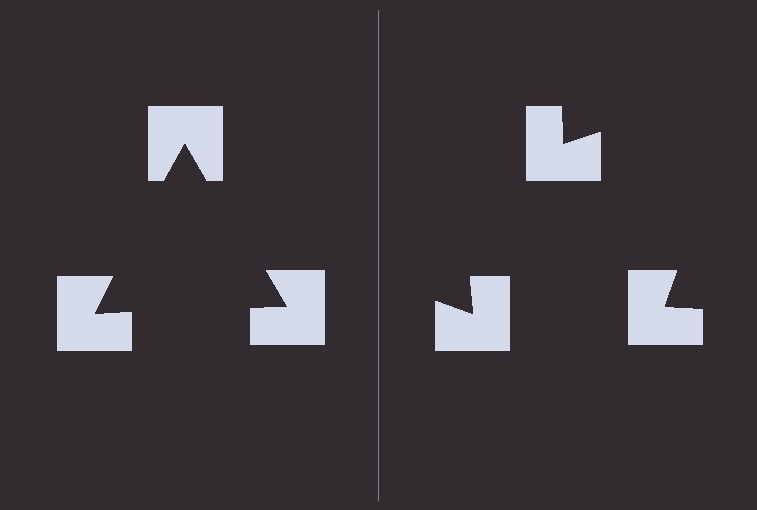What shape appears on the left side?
An illusory triangle.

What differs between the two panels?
The notched squares are positioned identically on both sides; only the wedge orientations differ. On the left they align to a triangle; on the right they are misaligned.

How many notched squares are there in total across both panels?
6 — 3 on each side.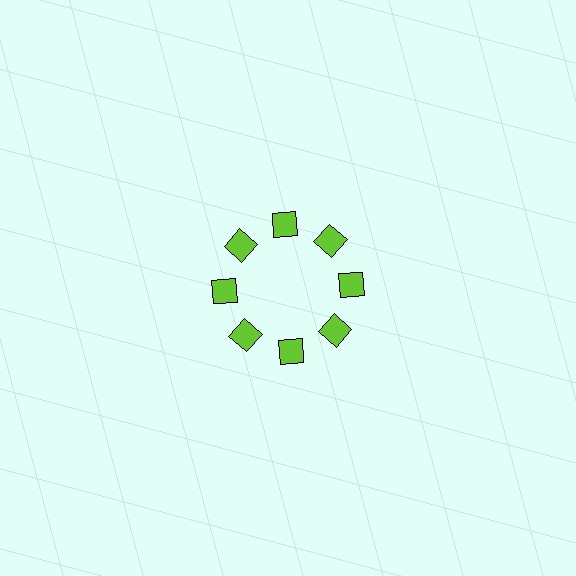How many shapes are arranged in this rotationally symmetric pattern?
There are 8 shapes, arranged in 8 groups of 1.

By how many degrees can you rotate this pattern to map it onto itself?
The pattern maps onto itself every 45 degrees of rotation.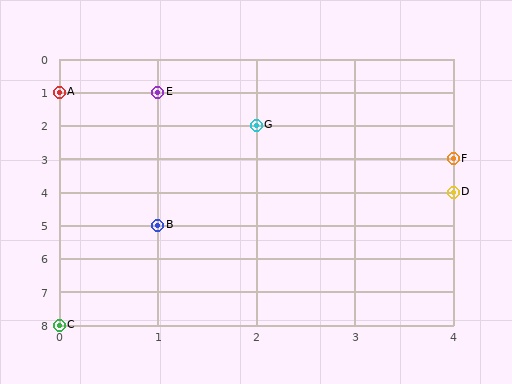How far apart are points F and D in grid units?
Points F and D are 1 row apart.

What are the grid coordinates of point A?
Point A is at grid coordinates (0, 1).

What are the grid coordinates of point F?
Point F is at grid coordinates (4, 3).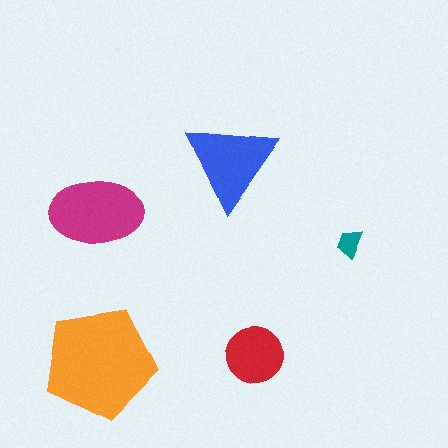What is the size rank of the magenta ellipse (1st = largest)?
2nd.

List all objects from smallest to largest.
The teal trapezoid, the red circle, the blue triangle, the magenta ellipse, the orange pentagon.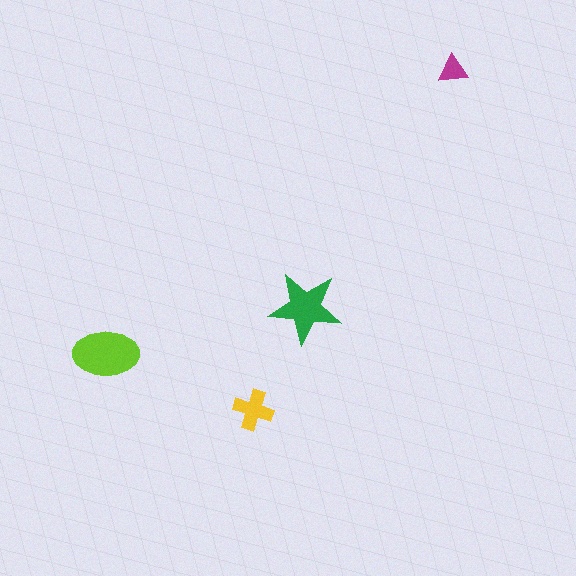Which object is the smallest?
The magenta triangle.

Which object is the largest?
The lime ellipse.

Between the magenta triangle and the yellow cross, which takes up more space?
The yellow cross.